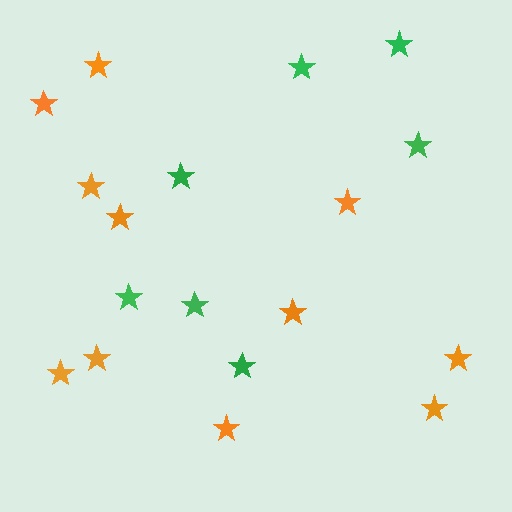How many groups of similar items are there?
There are 2 groups: one group of green stars (7) and one group of orange stars (11).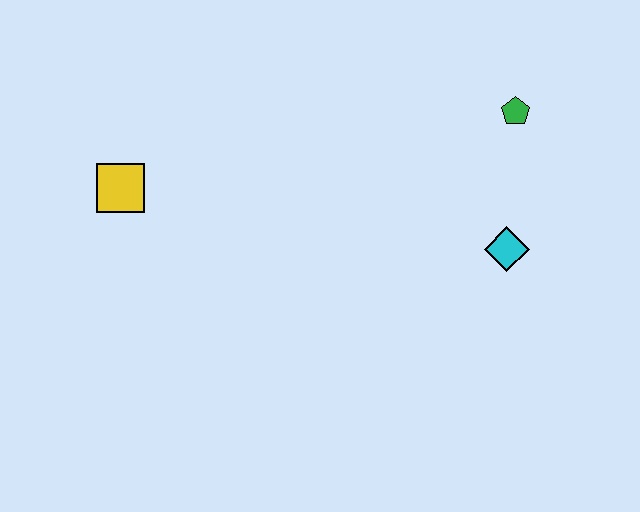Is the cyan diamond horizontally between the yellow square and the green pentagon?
Yes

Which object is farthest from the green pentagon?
The yellow square is farthest from the green pentagon.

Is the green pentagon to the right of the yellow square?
Yes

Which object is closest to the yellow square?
The cyan diamond is closest to the yellow square.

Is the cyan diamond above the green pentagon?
No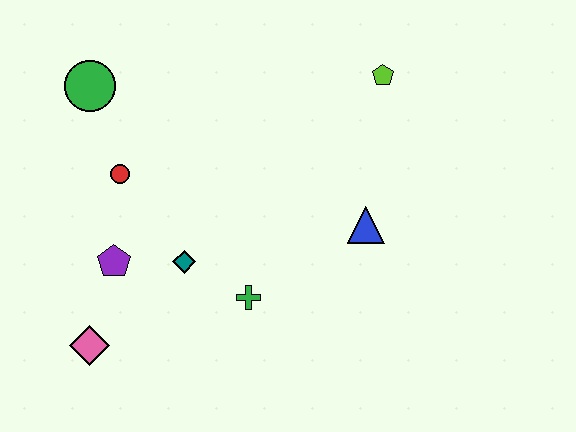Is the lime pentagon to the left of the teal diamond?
No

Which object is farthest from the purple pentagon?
The lime pentagon is farthest from the purple pentagon.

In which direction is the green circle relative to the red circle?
The green circle is above the red circle.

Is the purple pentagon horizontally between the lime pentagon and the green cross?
No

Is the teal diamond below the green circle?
Yes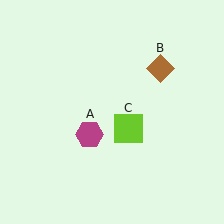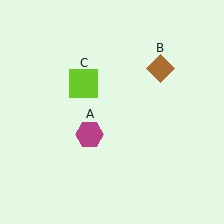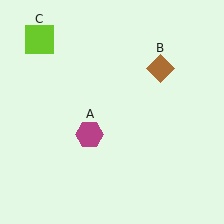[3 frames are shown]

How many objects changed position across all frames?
1 object changed position: lime square (object C).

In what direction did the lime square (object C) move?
The lime square (object C) moved up and to the left.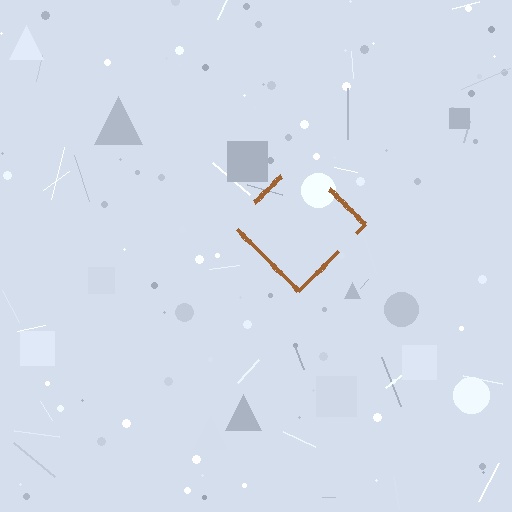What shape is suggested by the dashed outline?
The dashed outline suggests a diamond.